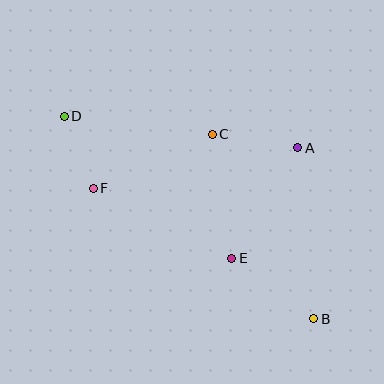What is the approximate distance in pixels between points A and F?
The distance between A and F is approximately 209 pixels.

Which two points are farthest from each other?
Points B and D are farthest from each other.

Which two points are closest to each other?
Points D and F are closest to each other.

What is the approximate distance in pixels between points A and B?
The distance between A and B is approximately 172 pixels.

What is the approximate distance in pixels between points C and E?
The distance between C and E is approximately 125 pixels.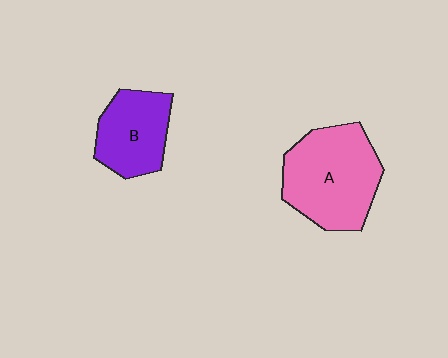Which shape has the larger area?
Shape A (pink).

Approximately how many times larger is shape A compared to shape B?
Approximately 1.5 times.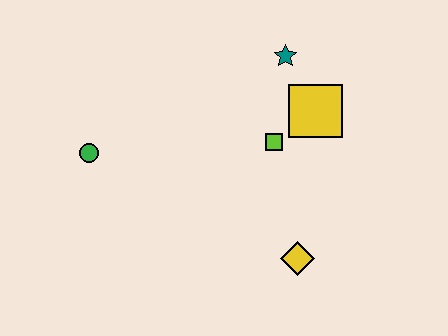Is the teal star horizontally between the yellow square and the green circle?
Yes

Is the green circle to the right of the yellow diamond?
No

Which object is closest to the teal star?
The yellow square is closest to the teal star.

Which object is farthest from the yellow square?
The green circle is farthest from the yellow square.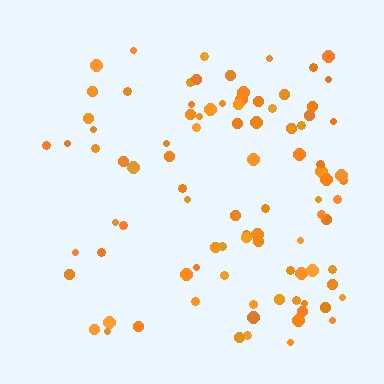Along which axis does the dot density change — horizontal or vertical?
Horizontal.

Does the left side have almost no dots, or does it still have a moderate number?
Still a moderate number, just noticeably fewer than the right.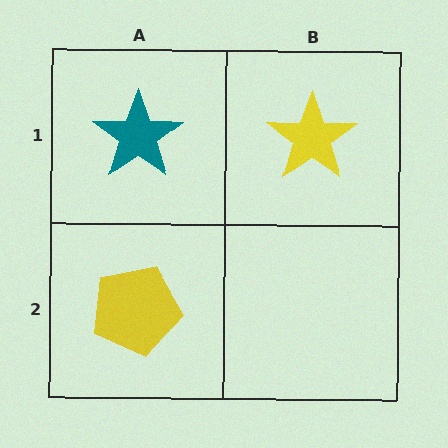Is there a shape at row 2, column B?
No, that cell is empty.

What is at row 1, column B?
A yellow star.